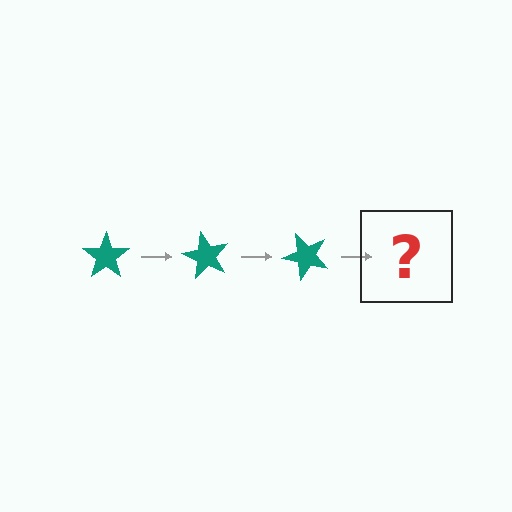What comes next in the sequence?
The next element should be a teal star rotated 180 degrees.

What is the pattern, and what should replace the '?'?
The pattern is that the star rotates 60 degrees each step. The '?' should be a teal star rotated 180 degrees.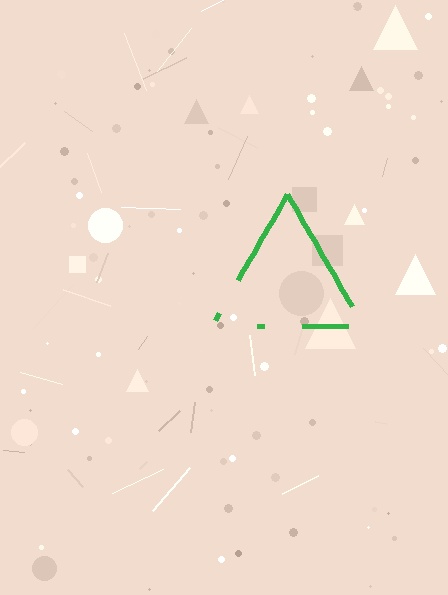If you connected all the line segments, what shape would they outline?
They would outline a triangle.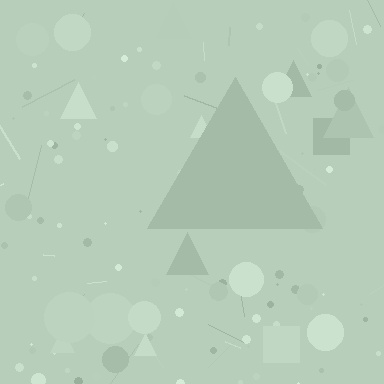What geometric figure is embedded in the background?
A triangle is embedded in the background.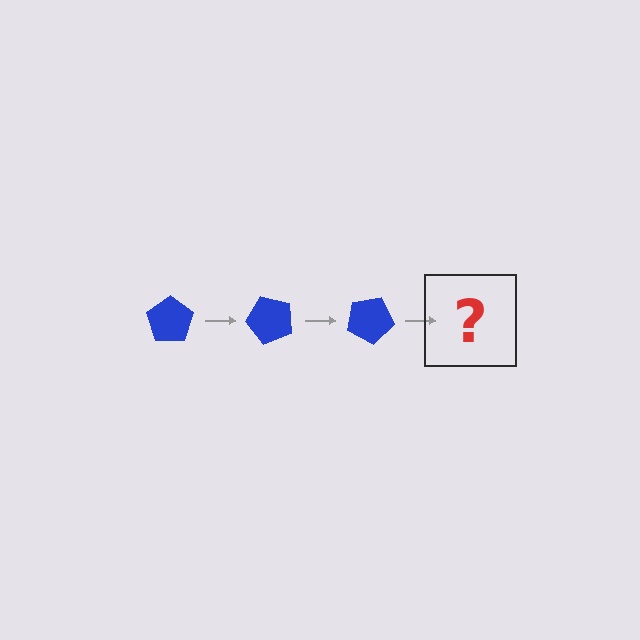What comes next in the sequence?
The next element should be a blue pentagon rotated 150 degrees.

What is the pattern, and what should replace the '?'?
The pattern is that the pentagon rotates 50 degrees each step. The '?' should be a blue pentagon rotated 150 degrees.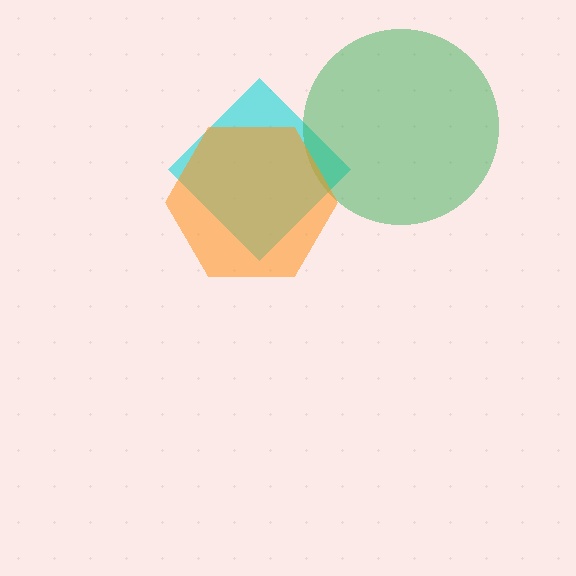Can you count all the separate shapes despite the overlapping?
Yes, there are 3 separate shapes.